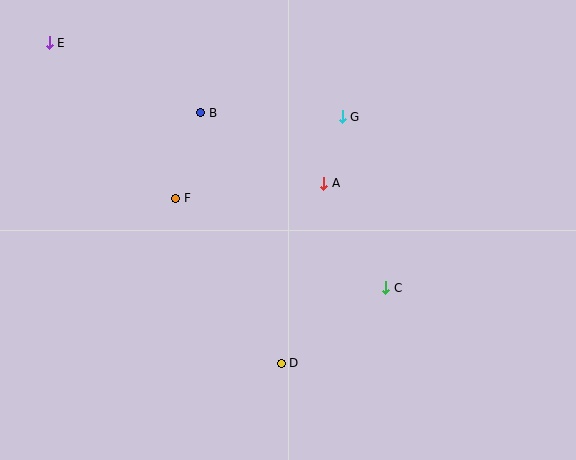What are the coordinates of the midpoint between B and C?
The midpoint between B and C is at (293, 200).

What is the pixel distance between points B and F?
The distance between B and F is 89 pixels.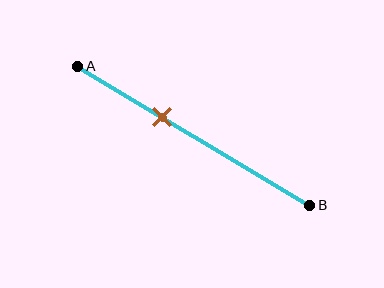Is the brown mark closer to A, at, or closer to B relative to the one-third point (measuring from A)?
The brown mark is closer to point B than the one-third point of segment AB.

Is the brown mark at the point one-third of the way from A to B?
No, the mark is at about 35% from A, not at the 33% one-third point.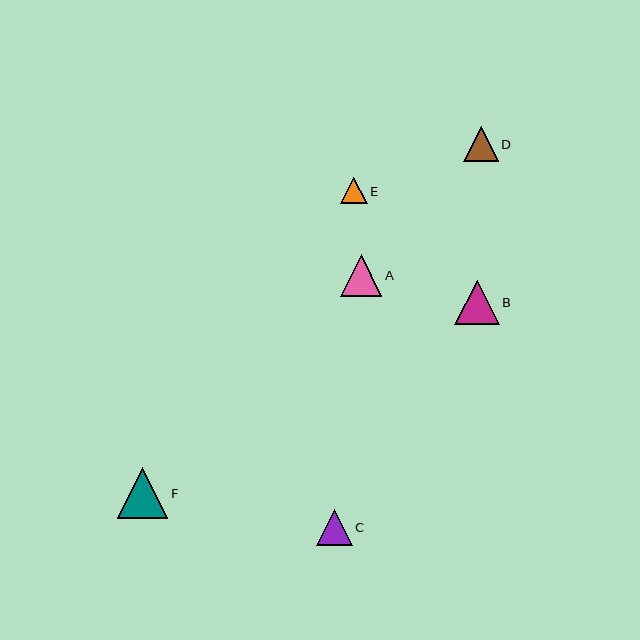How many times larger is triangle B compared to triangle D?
Triangle B is approximately 1.3 times the size of triangle D.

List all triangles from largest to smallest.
From largest to smallest: F, B, A, C, D, E.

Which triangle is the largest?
Triangle F is the largest with a size of approximately 51 pixels.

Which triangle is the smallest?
Triangle E is the smallest with a size of approximately 26 pixels.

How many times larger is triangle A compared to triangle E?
Triangle A is approximately 1.6 times the size of triangle E.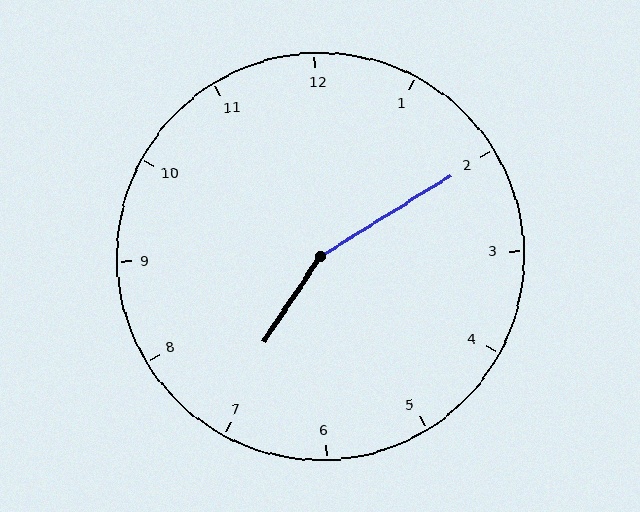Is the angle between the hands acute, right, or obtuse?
It is obtuse.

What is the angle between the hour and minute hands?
Approximately 155 degrees.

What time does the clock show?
7:10.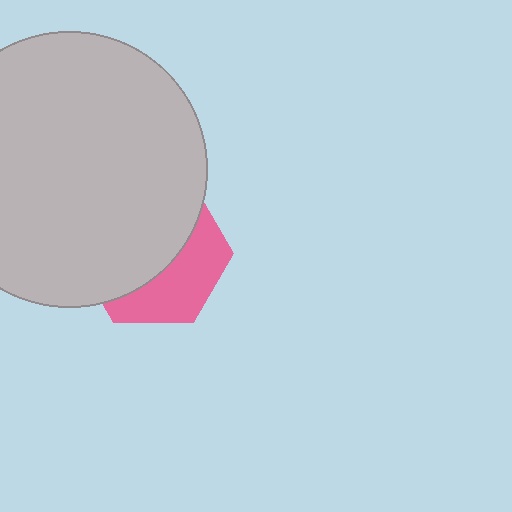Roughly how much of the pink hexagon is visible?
A small part of it is visible (roughly 39%).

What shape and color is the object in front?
The object in front is a light gray circle.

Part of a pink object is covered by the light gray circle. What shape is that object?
It is a hexagon.